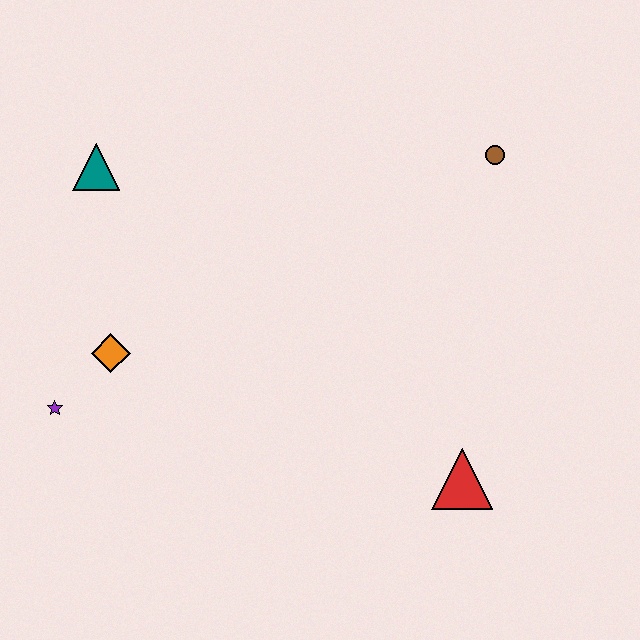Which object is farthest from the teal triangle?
The red triangle is farthest from the teal triangle.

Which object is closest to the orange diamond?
The purple star is closest to the orange diamond.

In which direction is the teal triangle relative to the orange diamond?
The teal triangle is above the orange diamond.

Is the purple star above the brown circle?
No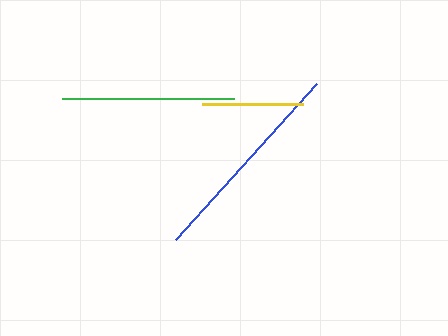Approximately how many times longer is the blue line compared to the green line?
The blue line is approximately 1.2 times the length of the green line.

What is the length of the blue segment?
The blue segment is approximately 210 pixels long.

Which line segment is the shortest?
The yellow line is the shortest at approximately 101 pixels.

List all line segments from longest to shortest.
From longest to shortest: blue, green, yellow.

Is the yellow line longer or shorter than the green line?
The green line is longer than the yellow line.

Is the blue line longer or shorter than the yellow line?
The blue line is longer than the yellow line.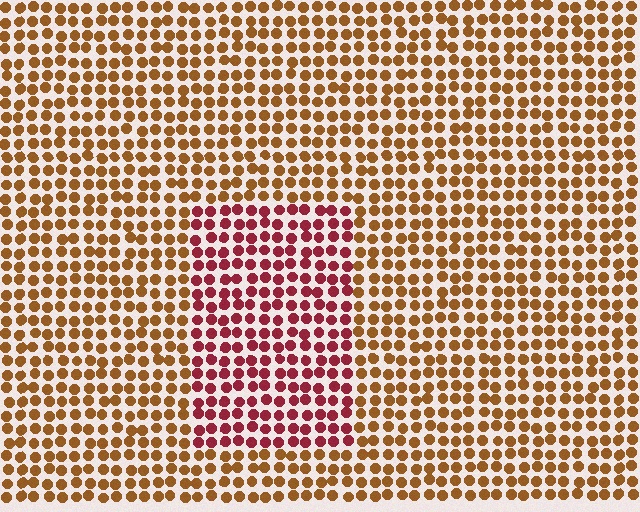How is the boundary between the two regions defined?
The boundary is defined purely by a slight shift in hue (about 42 degrees). Spacing, size, and orientation are identical on both sides.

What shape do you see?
I see a rectangle.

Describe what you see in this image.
The image is filled with small brown elements in a uniform arrangement. A rectangle-shaped region is visible where the elements are tinted to a slightly different hue, forming a subtle color boundary.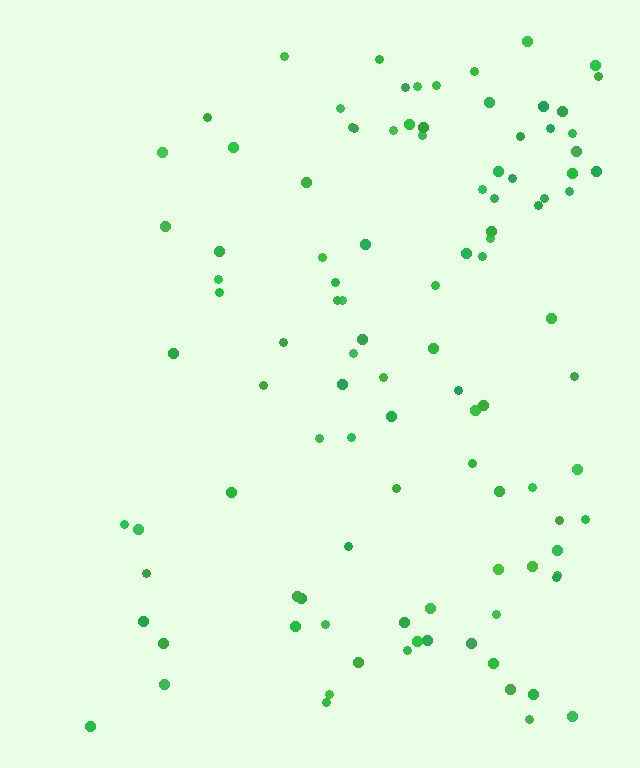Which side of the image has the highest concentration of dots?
The right.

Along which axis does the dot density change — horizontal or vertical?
Horizontal.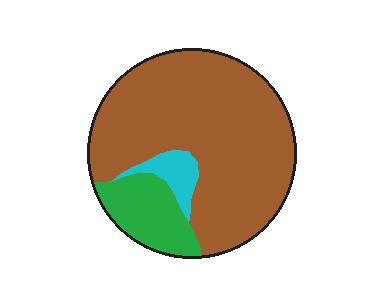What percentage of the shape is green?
Green takes up less than a quarter of the shape.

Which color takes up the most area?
Brown, at roughly 75%.